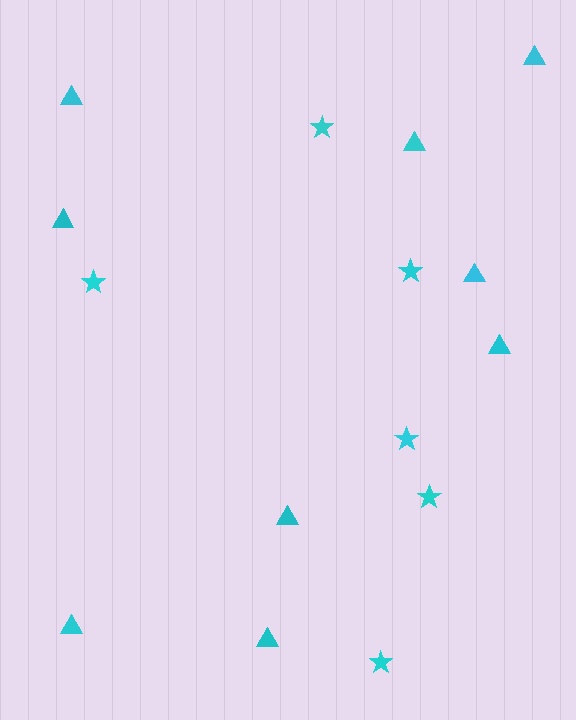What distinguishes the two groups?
There are 2 groups: one group of triangles (9) and one group of stars (6).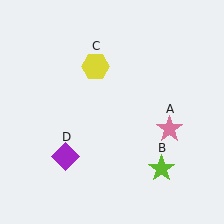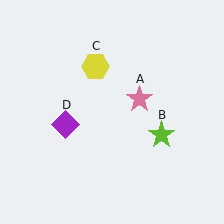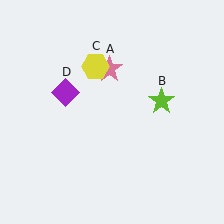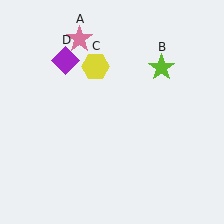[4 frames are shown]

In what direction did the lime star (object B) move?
The lime star (object B) moved up.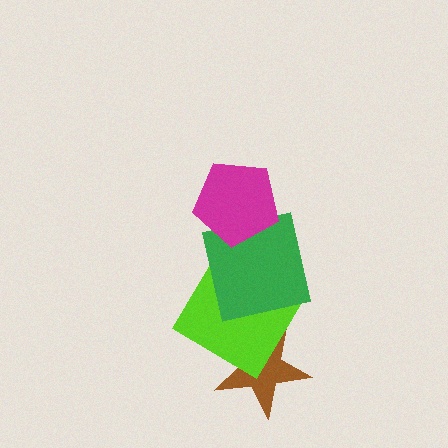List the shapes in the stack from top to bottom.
From top to bottom: the magenta pentagon, the green square, the lime diamond, the brown star.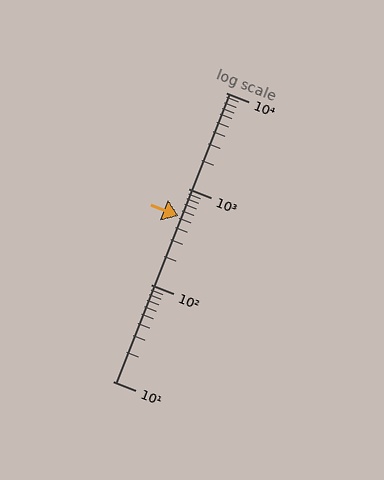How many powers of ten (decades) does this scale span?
The scale spans 3 decades, from 10 to 10000.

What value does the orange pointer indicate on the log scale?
The pointer indicates approximately 520.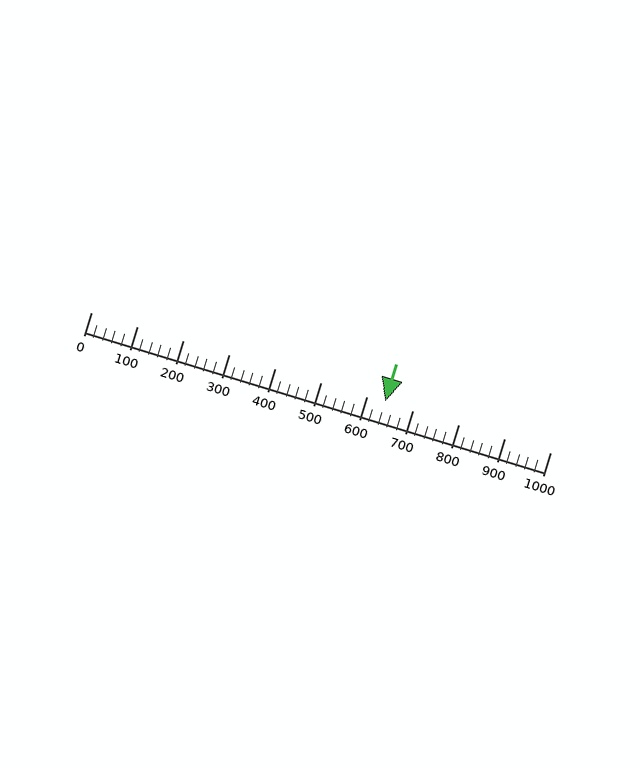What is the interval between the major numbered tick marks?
The major tick marks are spaced 100 units apart.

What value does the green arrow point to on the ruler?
The green arrow points to approximately 640.